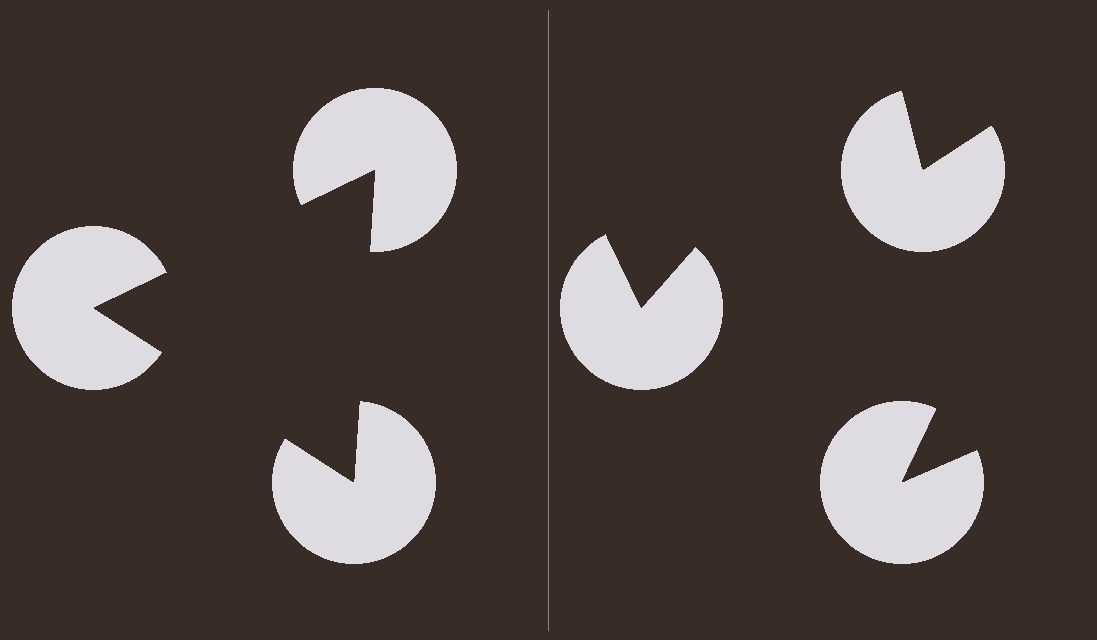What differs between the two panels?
The pac-man discs are positioned identically on both sides; only the wedge orientations differ. On the left they align to a triangle; on the right they are misaligned.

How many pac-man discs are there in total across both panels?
6 — 3 on each side.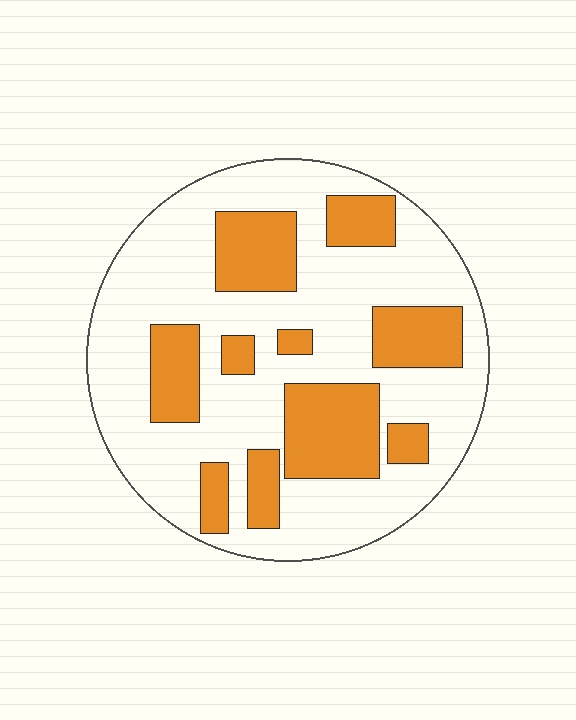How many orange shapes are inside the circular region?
10.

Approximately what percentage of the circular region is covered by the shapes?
Approximately 30%.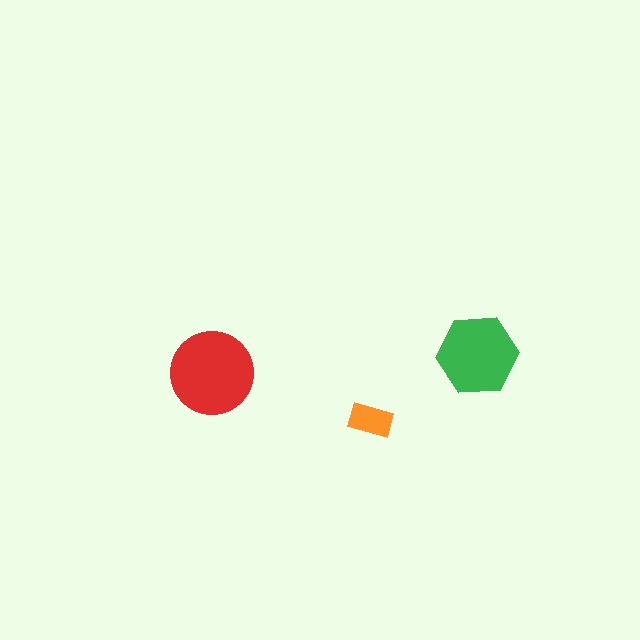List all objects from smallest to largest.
The orange rectangle, the green hexagon, the red circle.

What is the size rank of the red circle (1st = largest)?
1st.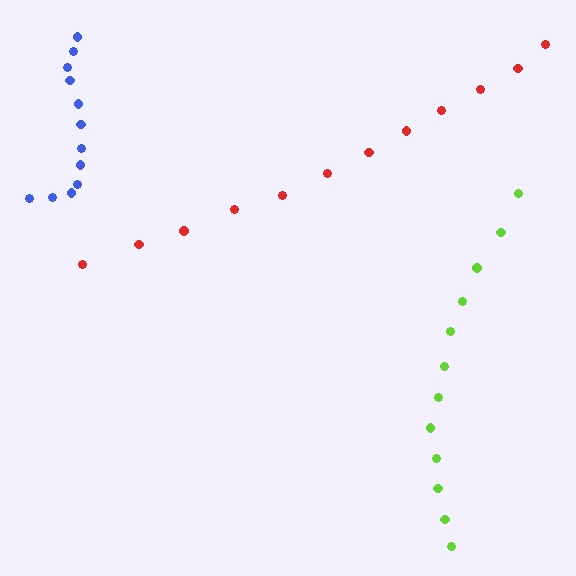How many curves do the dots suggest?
There are 3 distinct paths.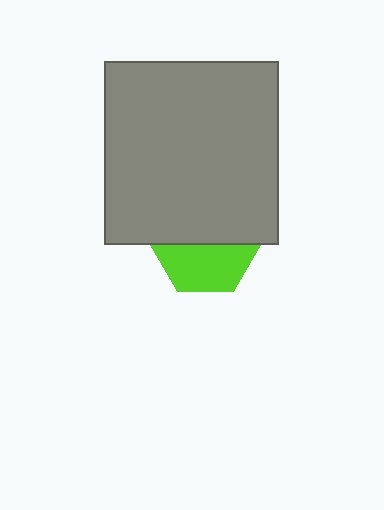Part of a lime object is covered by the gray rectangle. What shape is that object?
It is a hexagon.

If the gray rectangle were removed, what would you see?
You would see the complete lime hexagon.